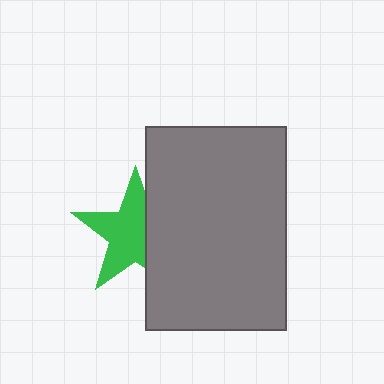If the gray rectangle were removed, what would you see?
You would see the complete green star.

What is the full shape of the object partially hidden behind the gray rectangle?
The partially hidden object is a green star.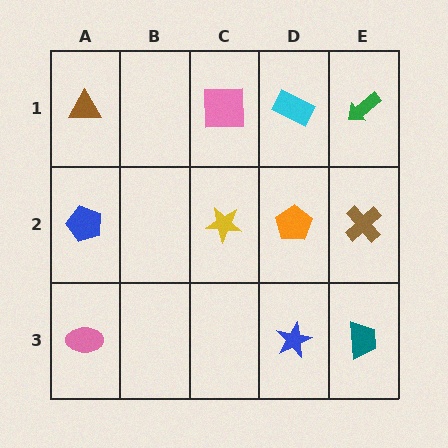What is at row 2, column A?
A blue pentagon.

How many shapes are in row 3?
3 shapes.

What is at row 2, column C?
A yellow star.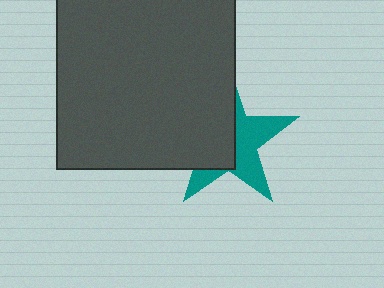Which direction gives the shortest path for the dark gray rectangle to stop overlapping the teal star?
Moving left gives the shortest separation.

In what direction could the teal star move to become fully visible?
The teal star could move right. That would shift it out from behind the dark gray rectangle entirely.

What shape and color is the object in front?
The object in front is a dark gray rectangle.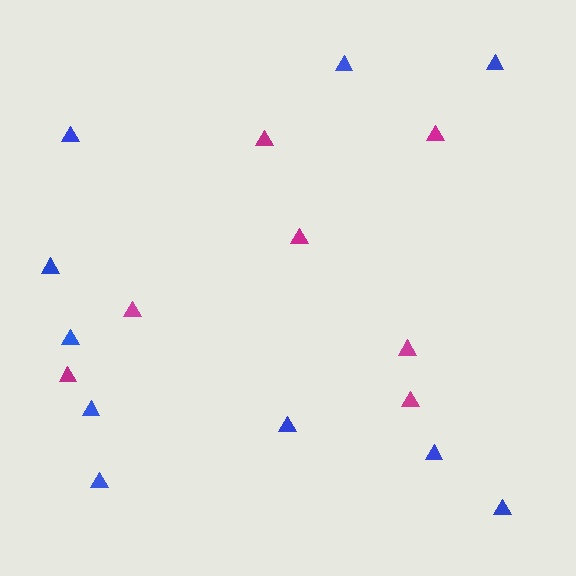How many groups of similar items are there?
There are 2 groups: one group of blue triangles (10) and one group of magenta triangles (7).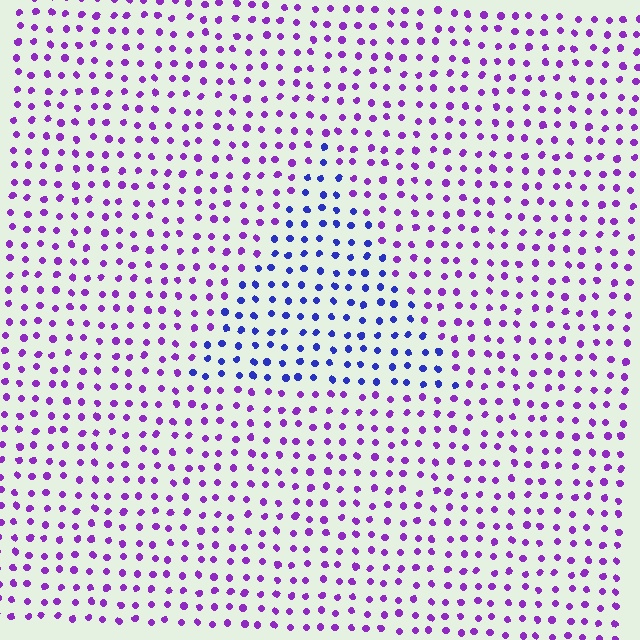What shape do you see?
I see a triangle.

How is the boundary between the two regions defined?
The boundary is defined purely by a slight shift in hue (about 44 degrees). Spacing, size, and orientation are identical on both sides.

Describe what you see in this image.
The image is filled with small purple elements in a uniform arrangement. A triangle-shaped region is visible where the elements are tinted to a slightly different hue, forming a subtle color boundary.